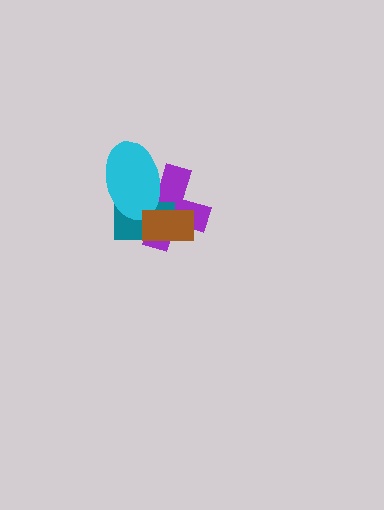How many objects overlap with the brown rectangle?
3 objects overlap with the brown rectangle.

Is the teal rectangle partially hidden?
Yes, it is partially covered by another shape.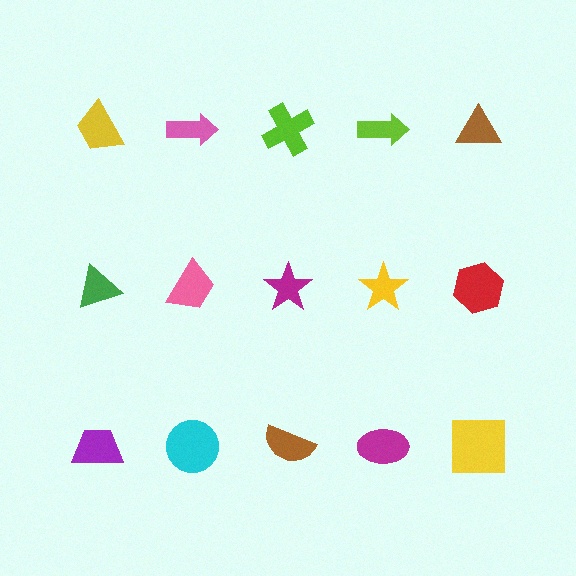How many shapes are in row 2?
5 shapes.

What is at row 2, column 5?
A red hexagon.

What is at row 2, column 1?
A green triangle.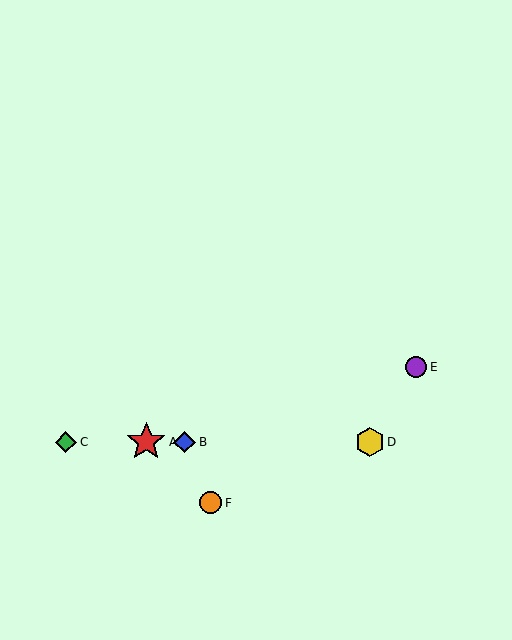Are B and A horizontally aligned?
Yes, both are at y≈442.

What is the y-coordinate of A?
Object A is at y≈442.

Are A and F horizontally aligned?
No, A is at y≈442 and F is at y≈503.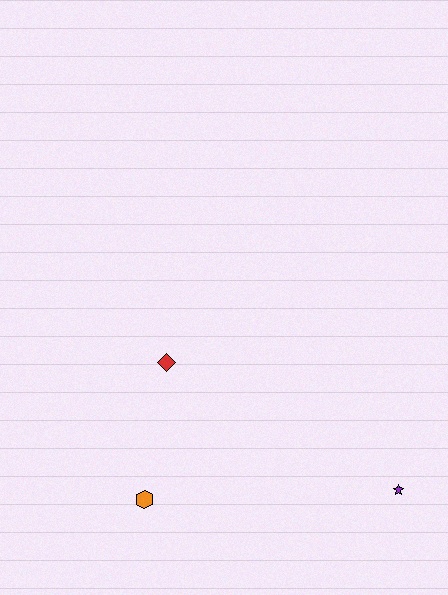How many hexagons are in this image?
There is 1 hexagon.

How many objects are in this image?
There are 3 objects.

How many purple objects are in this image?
There is 1 purple object.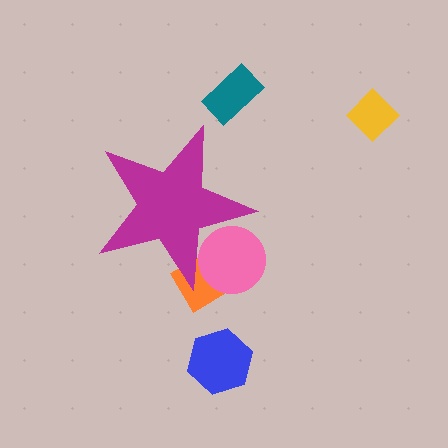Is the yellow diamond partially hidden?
No, the yellow diamond is fully visible.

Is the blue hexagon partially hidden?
No, the blue hexagon is fully visible.